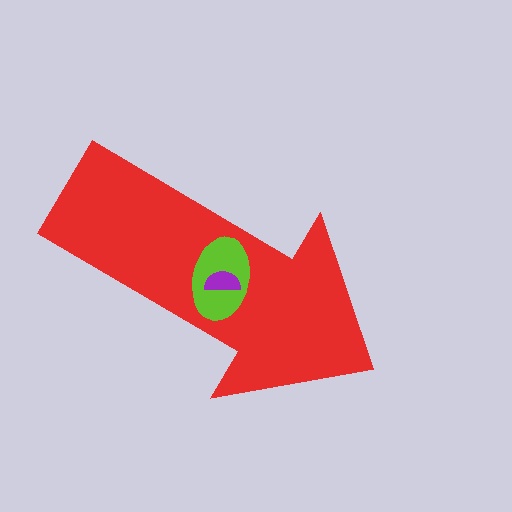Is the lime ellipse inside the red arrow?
Yes.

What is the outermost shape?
The red arrow.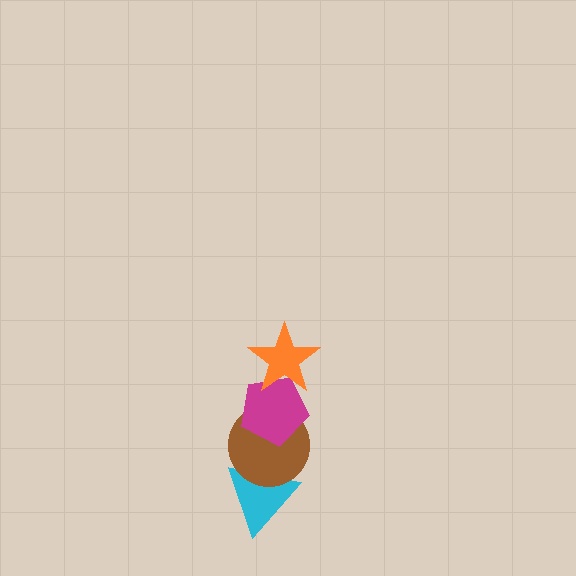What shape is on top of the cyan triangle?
The brown circle is on top of the cyan triangle.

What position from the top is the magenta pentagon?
The magenta pentagon is 2nd from the top.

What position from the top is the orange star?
The orange star is 1st from the top.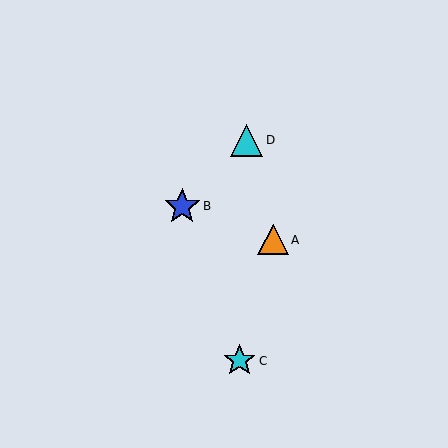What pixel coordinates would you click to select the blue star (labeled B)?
Click at (182, 207) to select the blue star B.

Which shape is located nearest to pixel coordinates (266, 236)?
The orange triangle (labeled A) at (273, 240) is nearest to that location.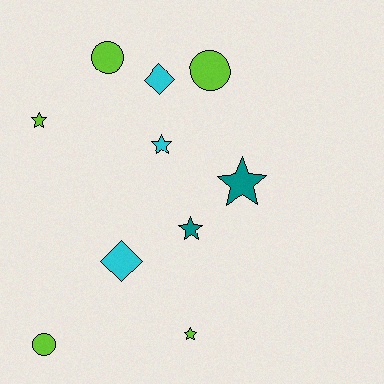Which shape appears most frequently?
Star, with 5 objects.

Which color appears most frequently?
Lime, with 5 objects.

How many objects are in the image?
There are 10 objects.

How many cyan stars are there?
There is 1 cyan star.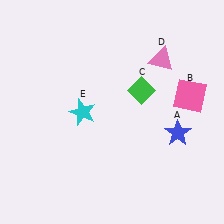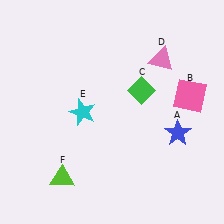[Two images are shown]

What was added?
A lime triangle (F) was added in Image 2.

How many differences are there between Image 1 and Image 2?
There is 1 difference between the two images.